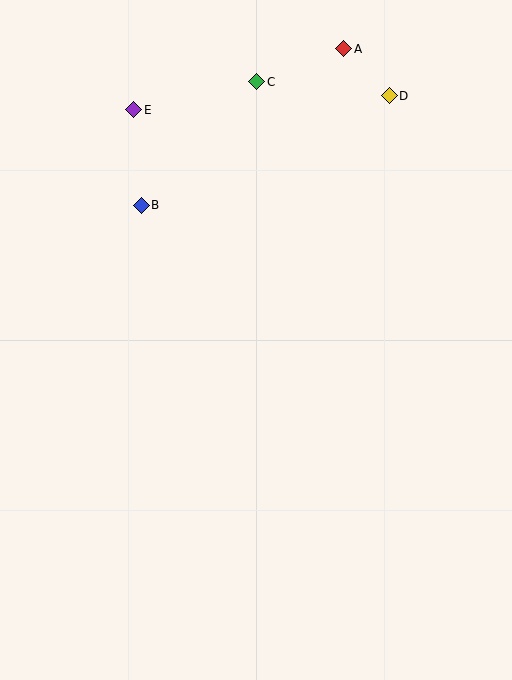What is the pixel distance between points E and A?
The distance between E and A is 219 pixels.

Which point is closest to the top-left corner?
Point E is closest to the top-left corner.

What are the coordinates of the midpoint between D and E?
The midpoint between D and E is at (261, 103).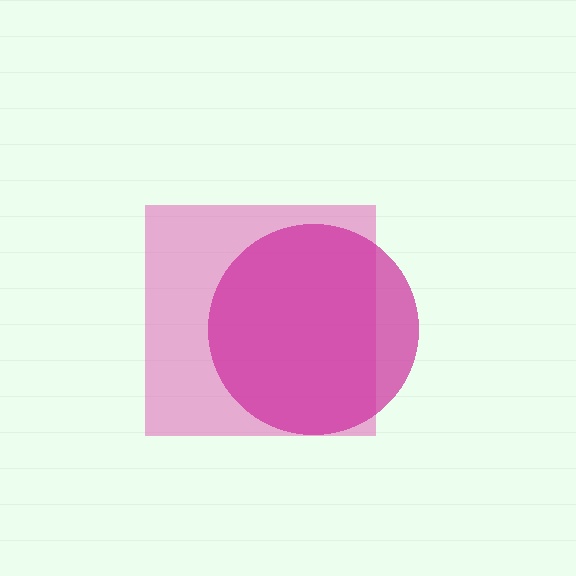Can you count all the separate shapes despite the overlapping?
Yes, there are 2 separate shapes.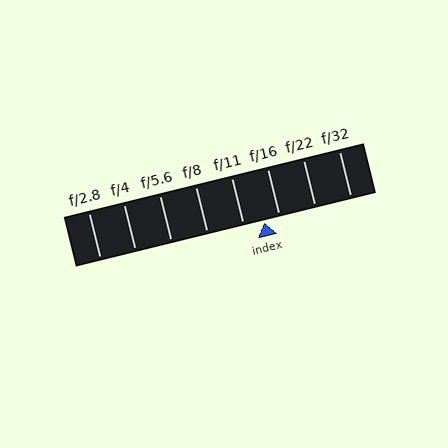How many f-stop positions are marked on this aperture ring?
There are 8 f-stop positions marked.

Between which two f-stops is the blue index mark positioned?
The index mark is between f/11 and f/16.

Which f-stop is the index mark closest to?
The index mark is closest to f/16.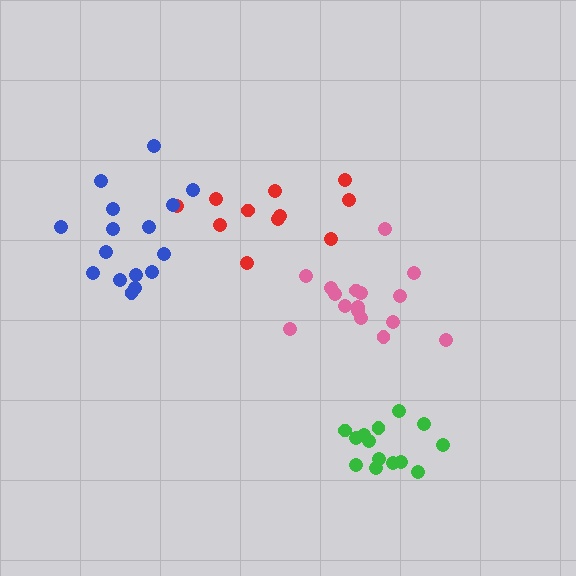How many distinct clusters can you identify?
There are 4 distinct clusters.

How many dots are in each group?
Group 1: 11 dots, Group 2: 14 dots, Group 3: 16 dots, Group 4: 16 dots (57 total).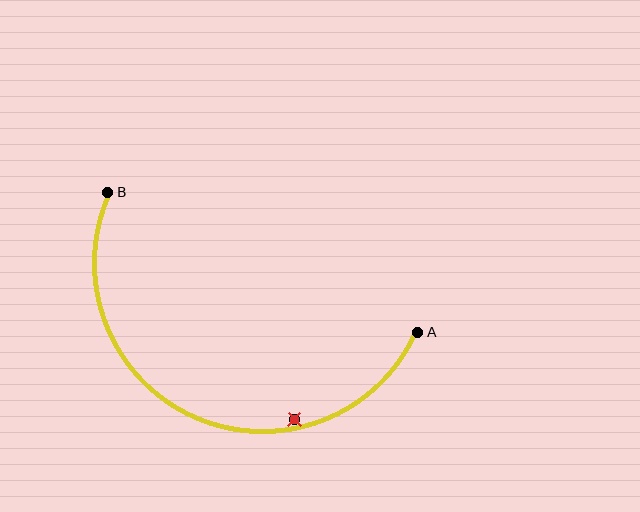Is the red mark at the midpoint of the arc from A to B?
No — the red mark does not lie on the arc at all. It sits slightly inside the curve.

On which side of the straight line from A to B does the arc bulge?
The arc bulges below the straight line connecting A and B.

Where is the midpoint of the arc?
The arc midpoint is the point on the curve farthest from the straight line joining A and B. It sits below that line.